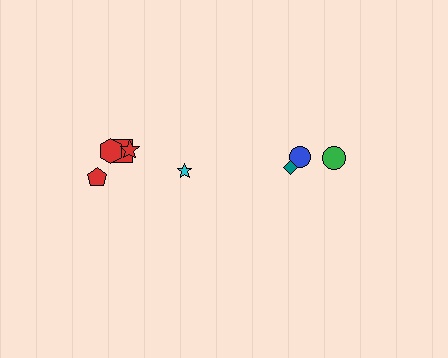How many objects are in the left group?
There are 5 objects.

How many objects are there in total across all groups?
There are 8 objects.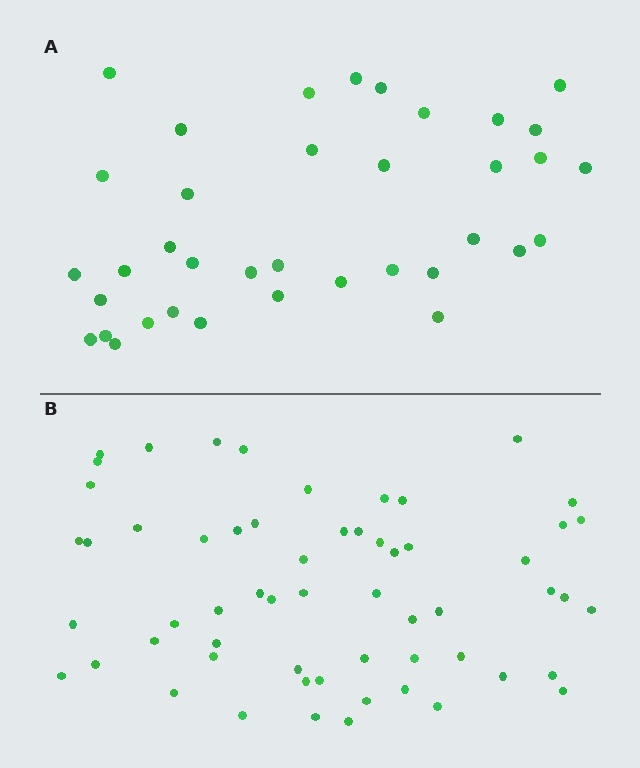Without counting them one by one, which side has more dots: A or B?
Region B (the bottom region) has more dots.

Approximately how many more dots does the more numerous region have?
Region B has approximately 20 more dots than region A.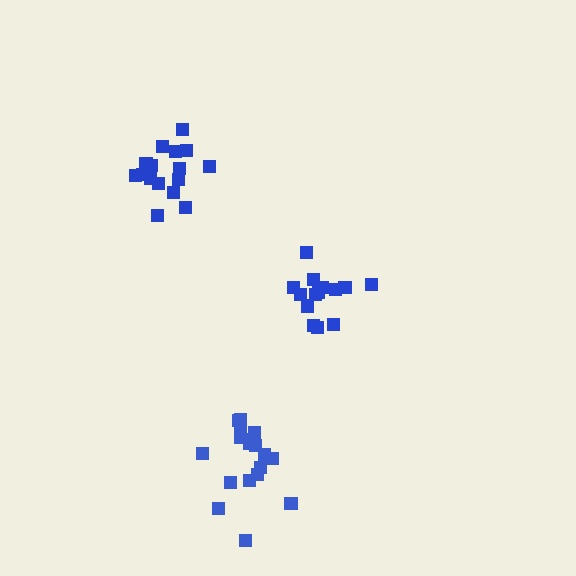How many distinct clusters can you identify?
There are 3 distinct clusters.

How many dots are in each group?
Group 1: 15 dots, Group 2: 17 dots, Group 3: 18 dots (50 total).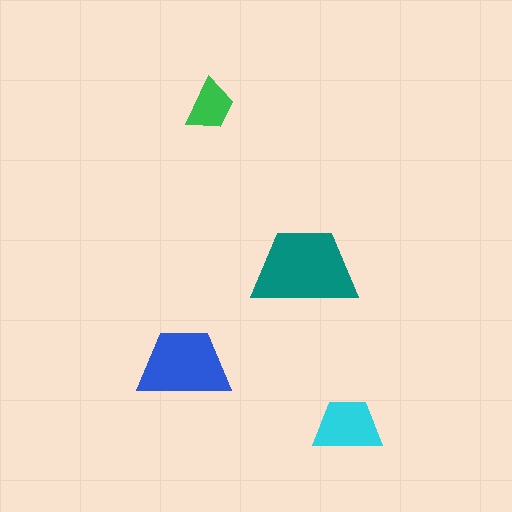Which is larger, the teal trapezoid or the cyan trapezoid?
The teal one.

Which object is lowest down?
The cyan trapezoid is bottommost.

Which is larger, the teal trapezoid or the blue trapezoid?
The teal one.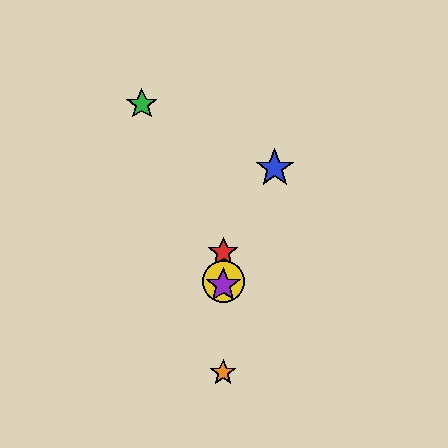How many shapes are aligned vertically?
4 shapes (the red star, the yellow circle, the purple star, the orange star) are aligned vertically.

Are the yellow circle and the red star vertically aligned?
Yes, both are at x≈223.